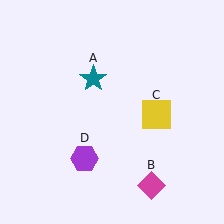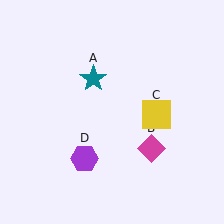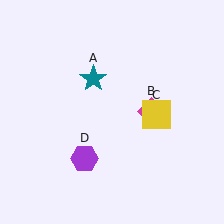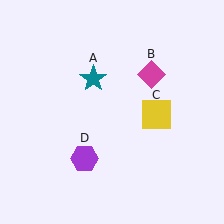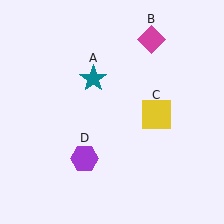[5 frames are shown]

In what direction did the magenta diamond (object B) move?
The magenta diamond (object B) moved up.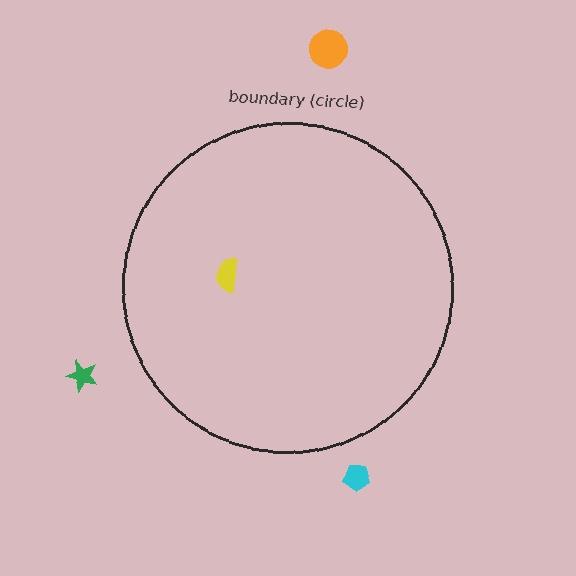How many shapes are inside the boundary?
1 inside, 3 outside.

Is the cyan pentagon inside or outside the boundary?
Outside.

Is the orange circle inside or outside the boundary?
Outside.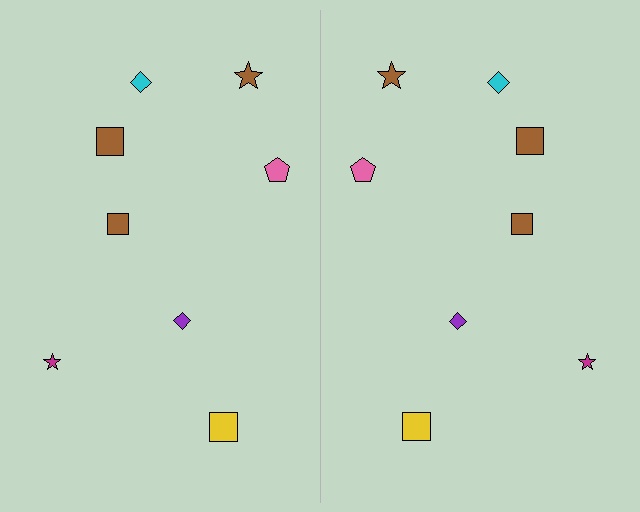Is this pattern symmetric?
Yes, this pattern has bilateral (reflection) symmetry.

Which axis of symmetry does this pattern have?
The pattern has a vertical axis of symmetry running through the center of the image.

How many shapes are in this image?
There are 16 shapes in this image.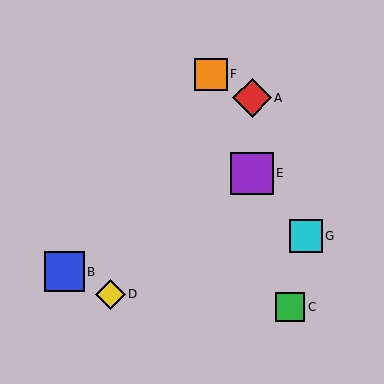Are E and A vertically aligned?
Yes, both are at x≈252.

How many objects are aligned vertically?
2 objects (A, E) are aligned vertically.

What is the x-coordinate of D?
Object D is at x≈110.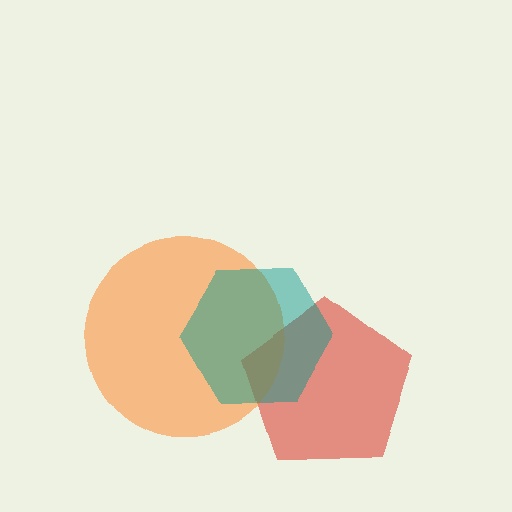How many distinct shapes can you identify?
There are 3 distinct shapes: a red pentagon, an orange circle, a teal hexagon.